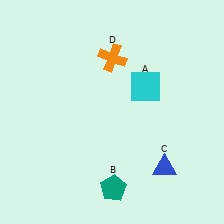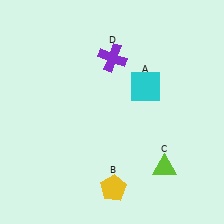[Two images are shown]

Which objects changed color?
B changed from teal to yellow. C changed from blue to lime. D changed from orange to purple.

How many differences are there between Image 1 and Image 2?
There are 3 differences between the two images.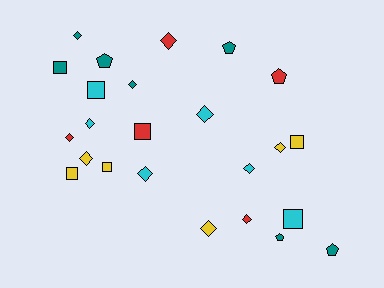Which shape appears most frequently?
Diamond, with 12 objects.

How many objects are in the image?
There are 24 objects.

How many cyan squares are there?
There are 2 cyan squares.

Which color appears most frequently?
Teal, with 7 objects.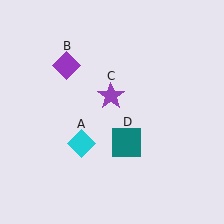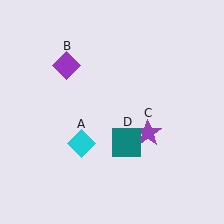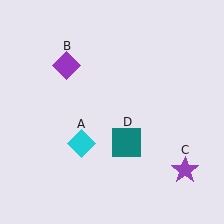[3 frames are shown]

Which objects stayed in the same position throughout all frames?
Cyan diamond (object A) and purple diamond (object B) and teal square (object D) remained stationary.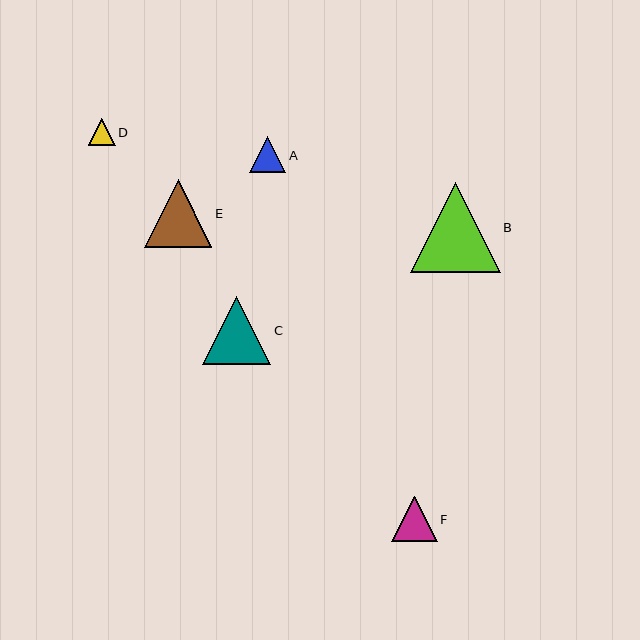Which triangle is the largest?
Triangle B is the largest with a size of approximately 90 pixels.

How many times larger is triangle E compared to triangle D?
Triangle E is approximately 2.5 times the size of triangle D.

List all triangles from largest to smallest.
From largest to smallest: B, C, E, F, A, D.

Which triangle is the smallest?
Triangle D is the smallest with a size of approximately 27 pixels.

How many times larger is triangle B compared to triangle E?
Triangle B is approximately 1.3 times the size of triangle E.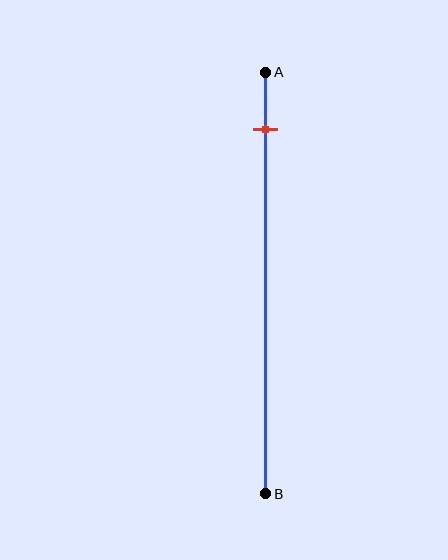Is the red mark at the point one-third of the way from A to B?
No, the mark is at about 15% from A, not at the 33% one-third point.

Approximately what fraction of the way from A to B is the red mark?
The red mark is approximately 15% of the way from A to B.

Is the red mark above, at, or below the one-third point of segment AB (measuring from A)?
The red mark is above the one-third point of segment AB.